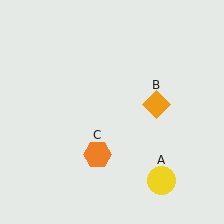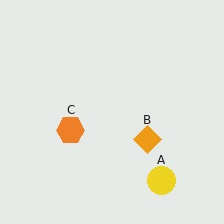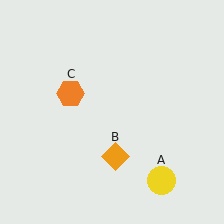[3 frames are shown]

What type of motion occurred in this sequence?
The orange diamond (object B), orange hexagon (object C) rotated clockwise around the center of the scene.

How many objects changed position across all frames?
2 objects changed position: orange diamond (object B), orange hexagon (object C).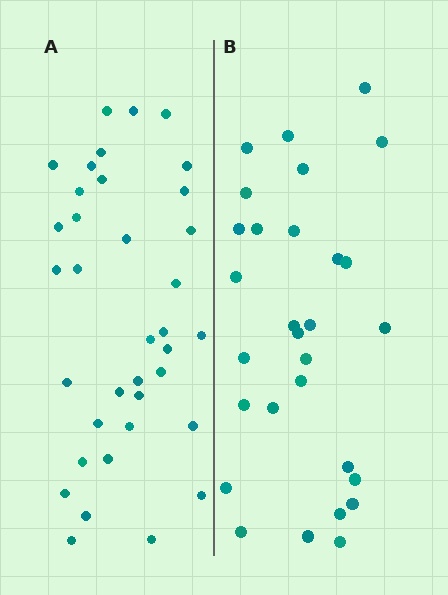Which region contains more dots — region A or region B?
Region A (the left region) has more dots.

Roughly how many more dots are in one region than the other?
Region A has roughly 8 or so more dots than region B.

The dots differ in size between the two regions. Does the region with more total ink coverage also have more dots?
No. Region B has more total ink coverage because its dots are larger, but region A actually contains more individual dots. Total area can be misleading — the number of items is what matters here.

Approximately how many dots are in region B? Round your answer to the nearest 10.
About 30 dots. (The exact count is 29, which rounds to 30.)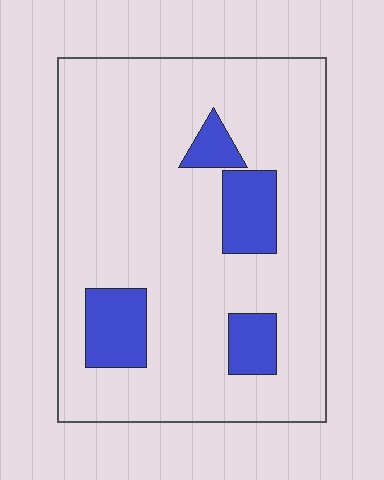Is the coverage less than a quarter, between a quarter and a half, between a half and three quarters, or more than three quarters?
Less than a quarter.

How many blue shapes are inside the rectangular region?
4.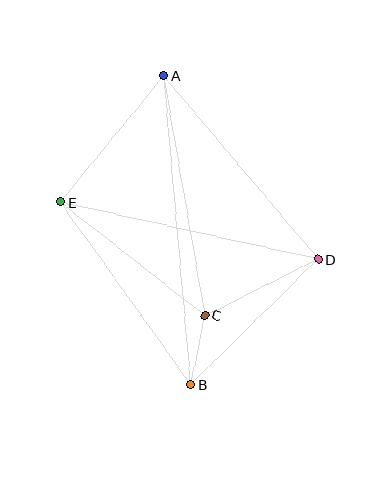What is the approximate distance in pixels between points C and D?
The distance between C and D is approximately 126 pixels.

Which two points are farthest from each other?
Points A and B are farthest from each other.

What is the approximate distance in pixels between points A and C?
The distance between A and C is approximately 243 pixels.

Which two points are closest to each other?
Points B and C are closest to each other.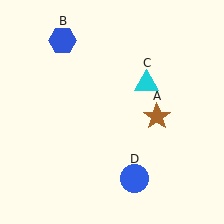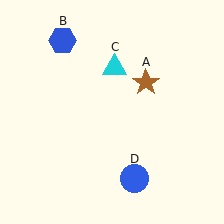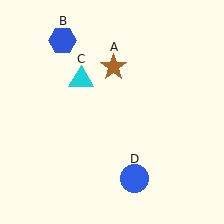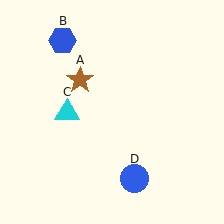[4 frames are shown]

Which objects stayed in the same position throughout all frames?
Blue hexagon (object B) and blue circle (object D) remained stationary.